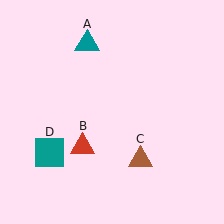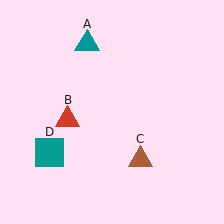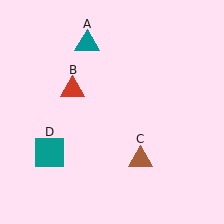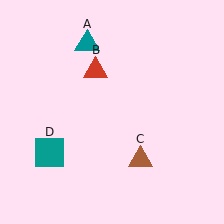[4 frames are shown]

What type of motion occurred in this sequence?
The red triangle (object B) rotated clockwise around the center of the scene.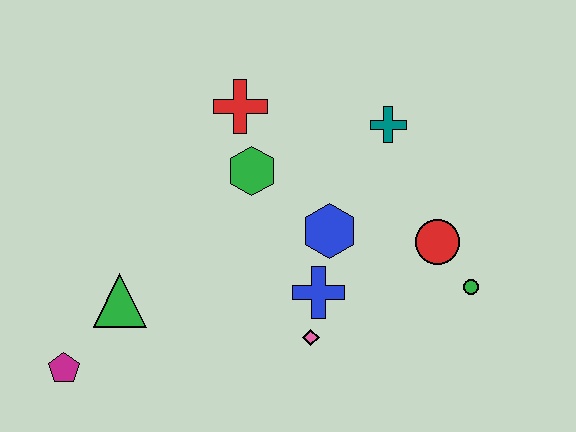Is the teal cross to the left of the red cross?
No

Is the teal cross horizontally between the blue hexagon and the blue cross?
No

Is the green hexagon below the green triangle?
No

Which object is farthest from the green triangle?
The green circle is farthest from the green triangle.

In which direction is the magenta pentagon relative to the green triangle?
The magenta pentagon is below the green triangle.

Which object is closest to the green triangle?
The magenta pentagon is closest to the green triangle.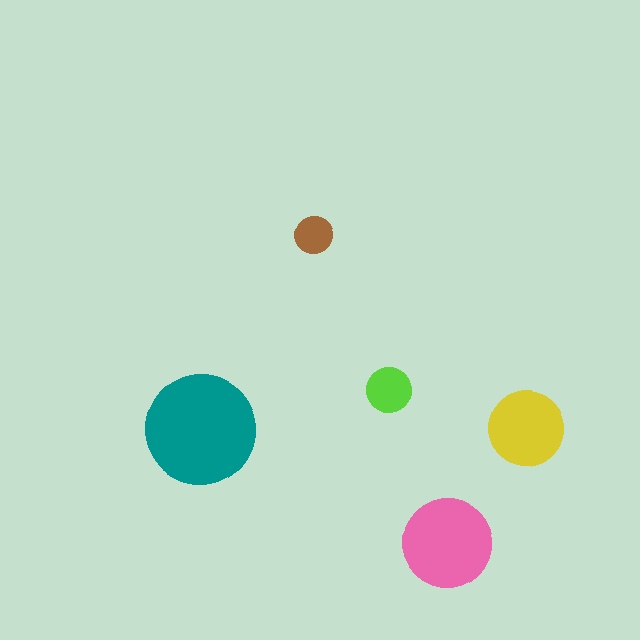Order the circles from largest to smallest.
the teal one, the pink one, the yellow one, the lime one, the brown one.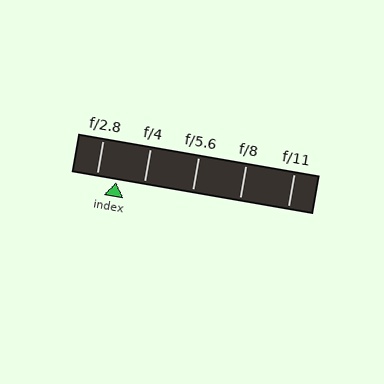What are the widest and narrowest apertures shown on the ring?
The widest aperture shown is f/2.8 and the narrowest is f/11.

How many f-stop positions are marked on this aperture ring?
There are 5 f-stop positions marked.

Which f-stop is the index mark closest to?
The index mark is closest to f/2.8.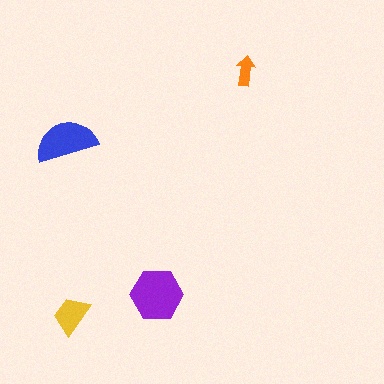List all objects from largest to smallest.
The purple hexagon, the blue semicircle, the yellow trapezoid, the orange arrow.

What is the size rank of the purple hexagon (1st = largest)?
1st.